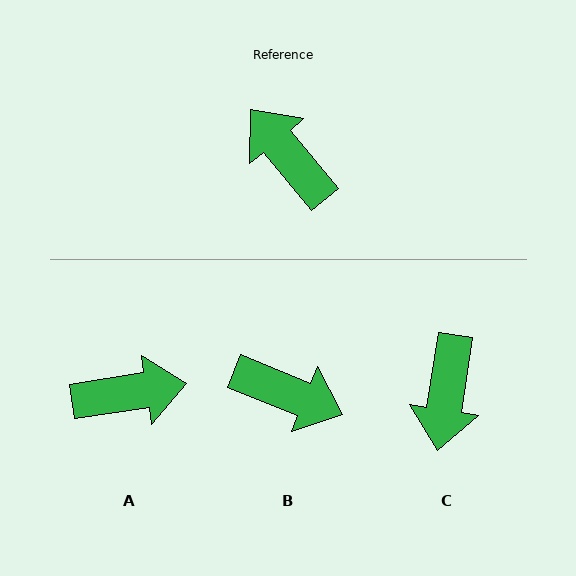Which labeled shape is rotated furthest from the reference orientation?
B, about 152 degrees away.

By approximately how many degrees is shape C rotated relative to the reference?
Approximately 131 degrees counter-clockwise.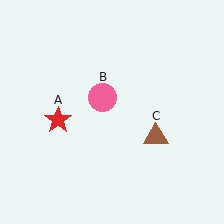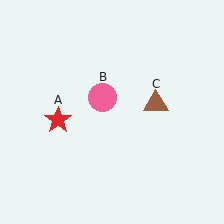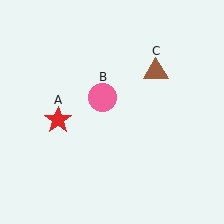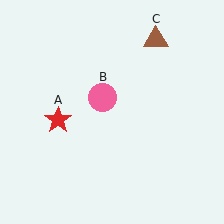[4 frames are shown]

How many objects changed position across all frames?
1 object changed position: brown triangle (object C).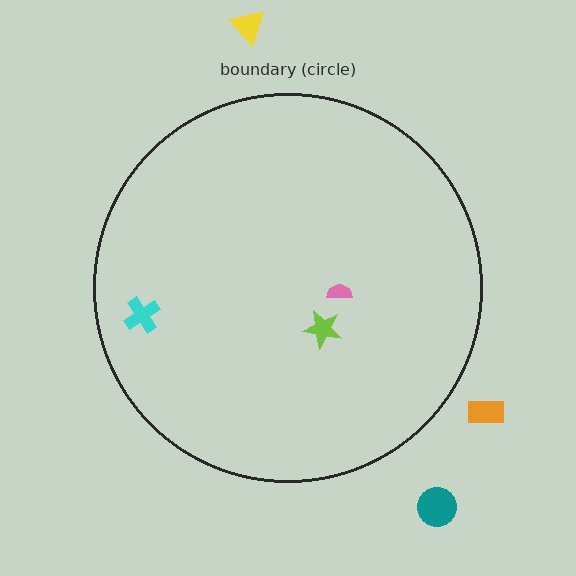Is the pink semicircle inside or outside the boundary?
Inside.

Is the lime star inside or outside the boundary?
Inside.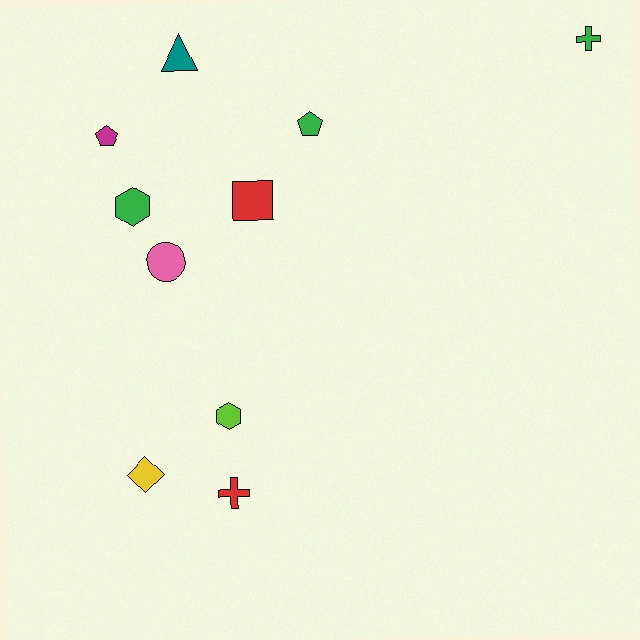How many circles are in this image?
There is 1 circle.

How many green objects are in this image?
There are 3 green objects.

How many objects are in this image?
There are 10 objects.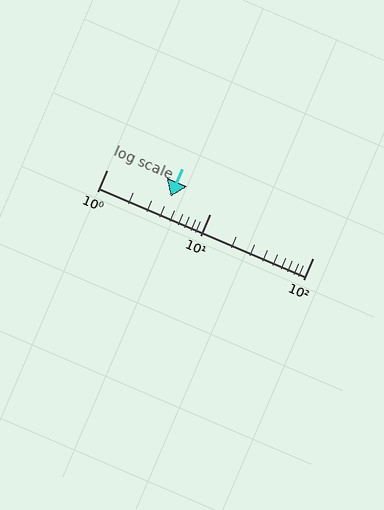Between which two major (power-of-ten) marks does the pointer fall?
The pointer is between 1 and 10.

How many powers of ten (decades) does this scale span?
The scale spans 2 decades, from 1 to 100.